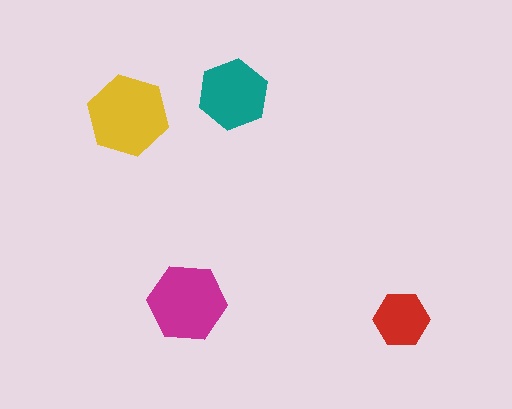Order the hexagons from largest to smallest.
the yellow one, the magenta one, the teal one, the red one.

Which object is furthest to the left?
The yellow hexagon is leftmost.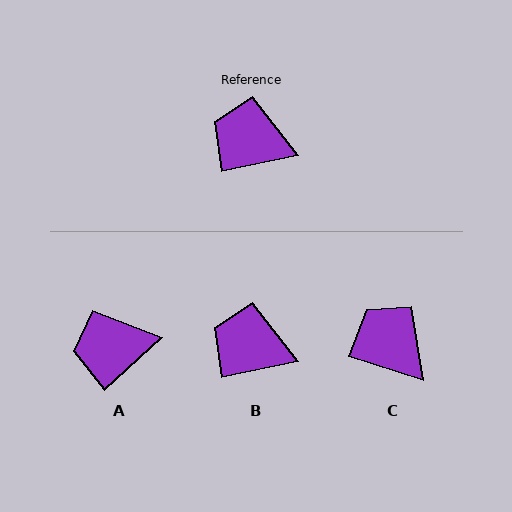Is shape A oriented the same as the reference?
No, it is off by about 31 degrees.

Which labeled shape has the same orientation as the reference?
B.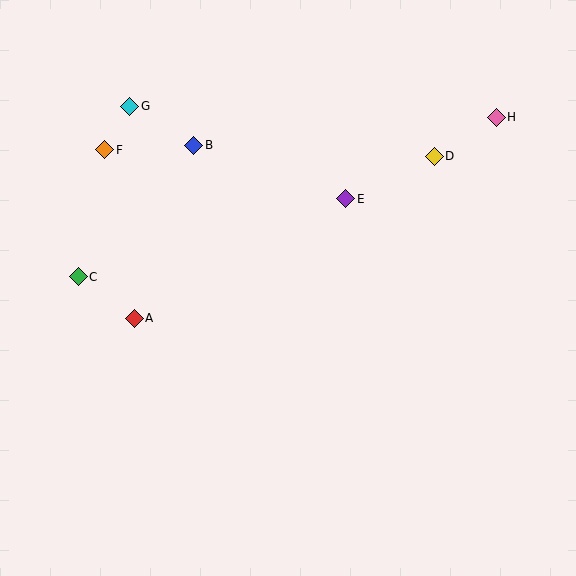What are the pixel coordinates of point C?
Point C is at (78, 277).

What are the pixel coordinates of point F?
Point F is at (105, 150).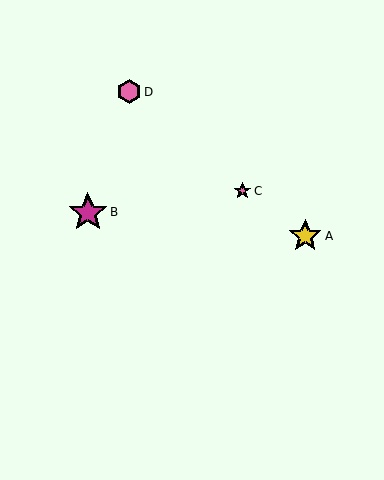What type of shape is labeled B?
Shape B is a magenta star.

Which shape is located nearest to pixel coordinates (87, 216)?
The magenta star (labeled B) at (88, 212) is nearest to that location.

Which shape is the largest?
The magenta star (labeled B) is the largest.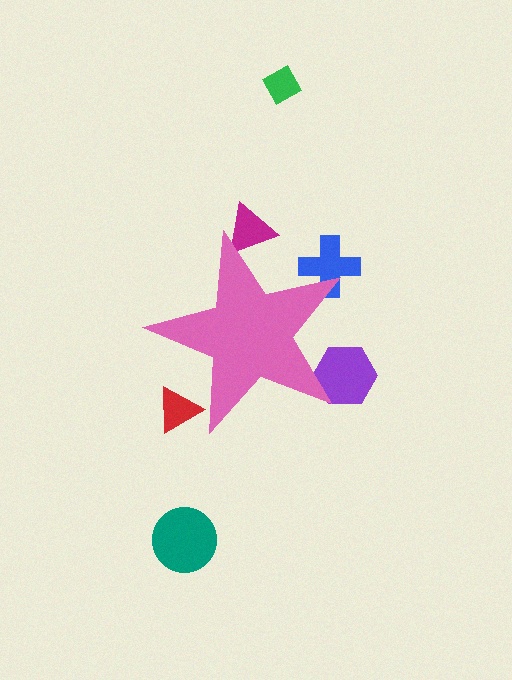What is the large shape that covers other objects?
A pink star.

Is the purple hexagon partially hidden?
Yes, the purple hexagon is partially hidden behind the pink star.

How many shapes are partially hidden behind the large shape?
4 shapes are partially hidden.